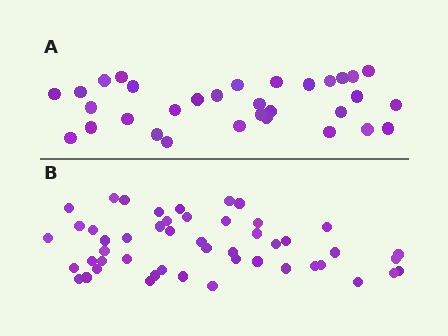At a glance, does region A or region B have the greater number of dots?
Region B (the bottom region) has more dots.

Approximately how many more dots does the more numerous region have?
Region B has approximately 15 more dots than region A.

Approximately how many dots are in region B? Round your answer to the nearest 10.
About 50 dots. (The exact count is 49, which rounds to 50.)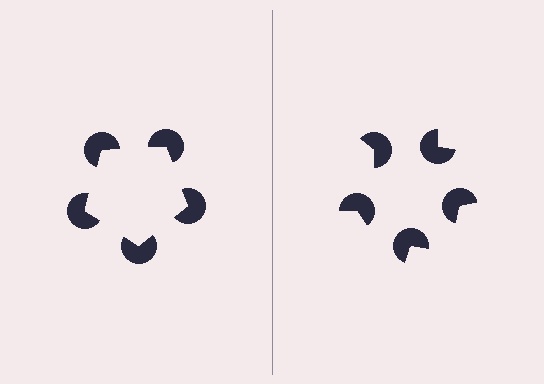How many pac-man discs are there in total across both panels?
10 — 5 on each side.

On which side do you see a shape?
An illusory pentagon appears on the left side. On the right side the wedge cuts are rotated, so no coherent shape forms.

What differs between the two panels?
The pac-man discs are positioned identically on both sides; only the wedge orientations differ. On the left they align to a pentagon; on the right they are misaligned.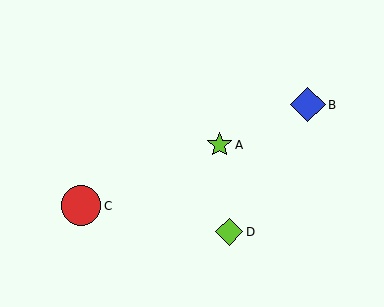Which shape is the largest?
The red circle (labeled C) is the largest.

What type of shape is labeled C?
Shape C is a red circle.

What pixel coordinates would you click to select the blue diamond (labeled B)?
Click at (308, 105) to select the blue diamond B.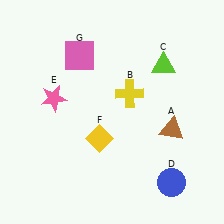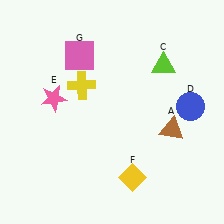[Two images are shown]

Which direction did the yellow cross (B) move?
The yellow cross (B) moved left.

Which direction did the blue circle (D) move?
The blue circle (D) moved up.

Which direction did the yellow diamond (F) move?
The yellow diamond (F) moved down.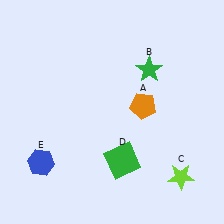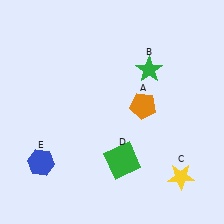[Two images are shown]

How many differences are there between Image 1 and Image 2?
There is 1 difference between the two images.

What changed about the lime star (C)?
In Image 1, C is lime. In Image 2, it changed to yellow.